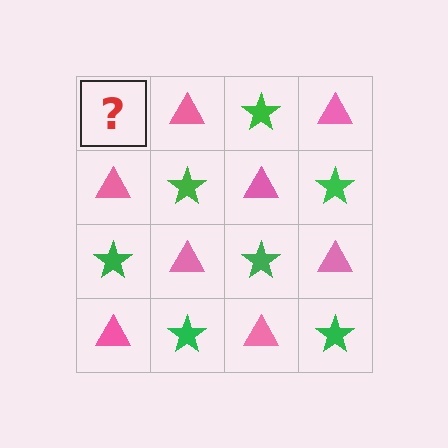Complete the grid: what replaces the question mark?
The question mark should be replaced with a green star.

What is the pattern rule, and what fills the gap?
The rule is that it alternates green star and pink triangle in a checkerboard pattern. The gap should be filled with a green star.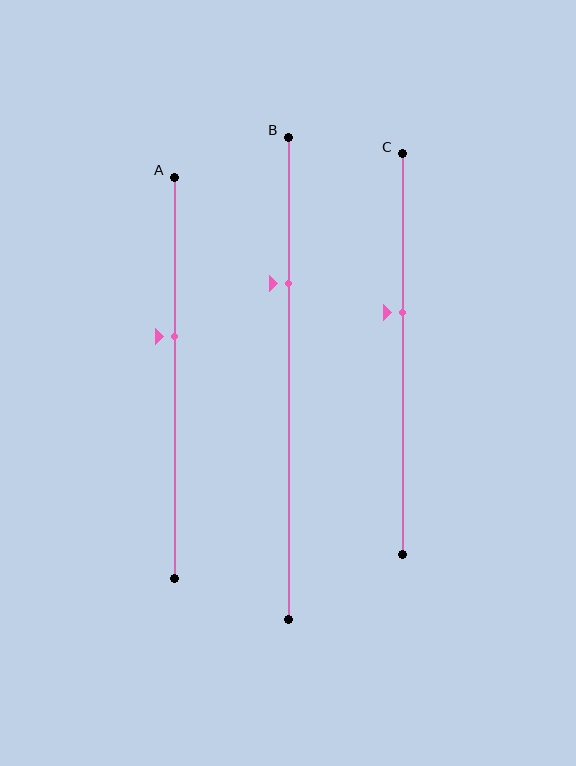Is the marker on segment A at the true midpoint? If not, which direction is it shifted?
No, the marker on segment A is shifted upward by about 10% of the segment length.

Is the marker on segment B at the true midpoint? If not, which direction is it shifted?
No, the marker on segment B is shifted upward by about 20% of the segment length.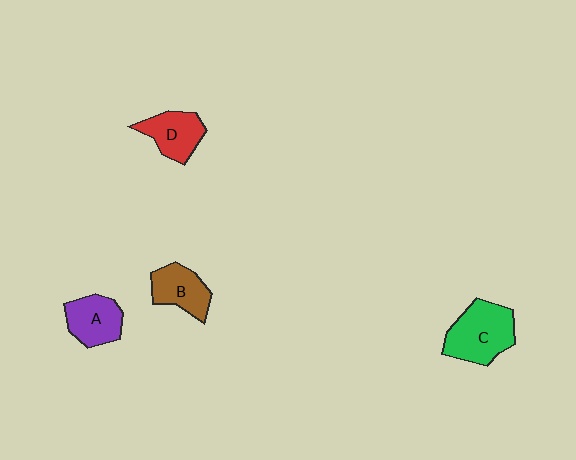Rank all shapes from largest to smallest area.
From largest to smallest: C (green), A (purple), D (red), B (brown).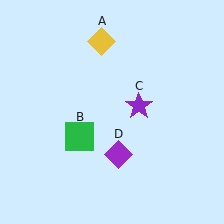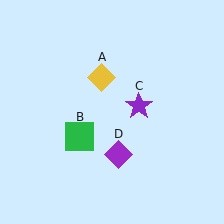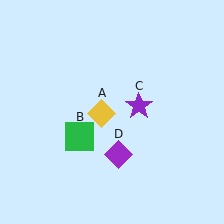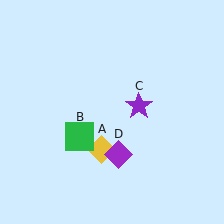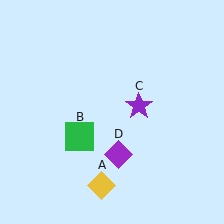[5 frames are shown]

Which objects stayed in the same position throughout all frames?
Green square (object B) and purple star (object C) and purple diamond (object D) remained stationary.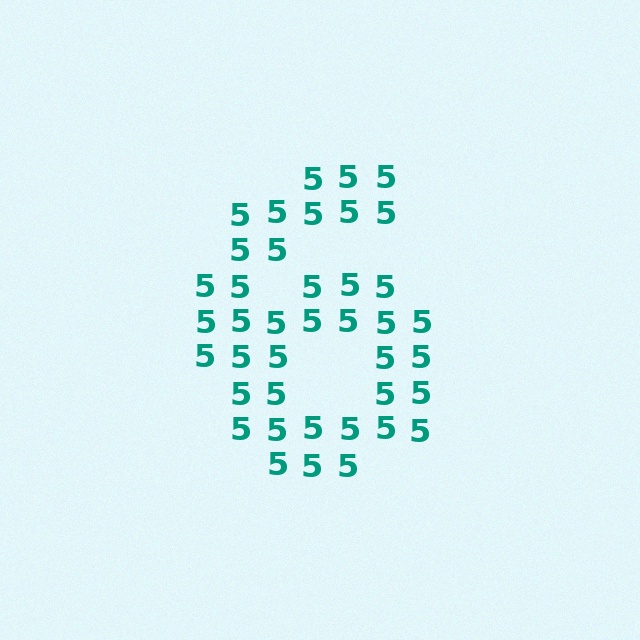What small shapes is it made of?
It is made of small digit 5's.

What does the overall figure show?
The overall figure shows the digit 6.